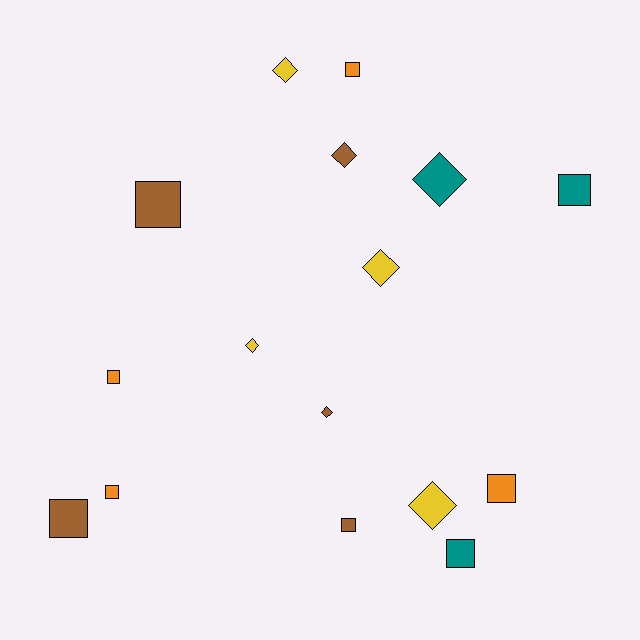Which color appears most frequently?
Brown, with 5 objects.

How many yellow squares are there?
There are no yellow squares.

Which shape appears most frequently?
Square, with 9 objects.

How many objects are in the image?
There are 16 objects.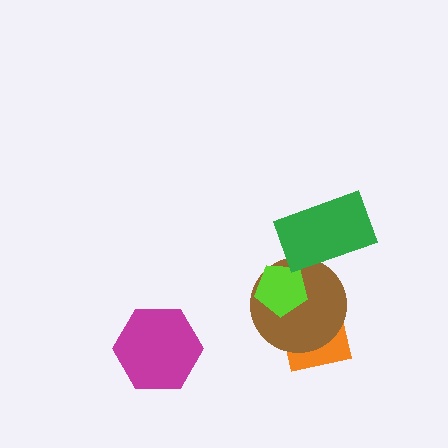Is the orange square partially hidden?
Yes, it is partially covered by another shape.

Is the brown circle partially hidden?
Yes, it is partially covered by another shape.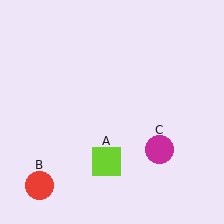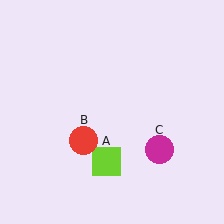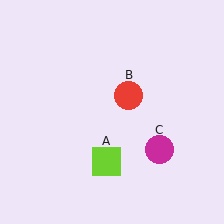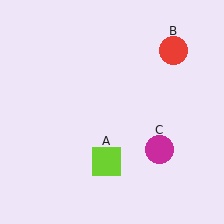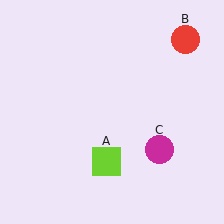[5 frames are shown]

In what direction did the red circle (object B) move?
The red circle (object B) moved up and to the right.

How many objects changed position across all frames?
1 object changed position: red circle (object B).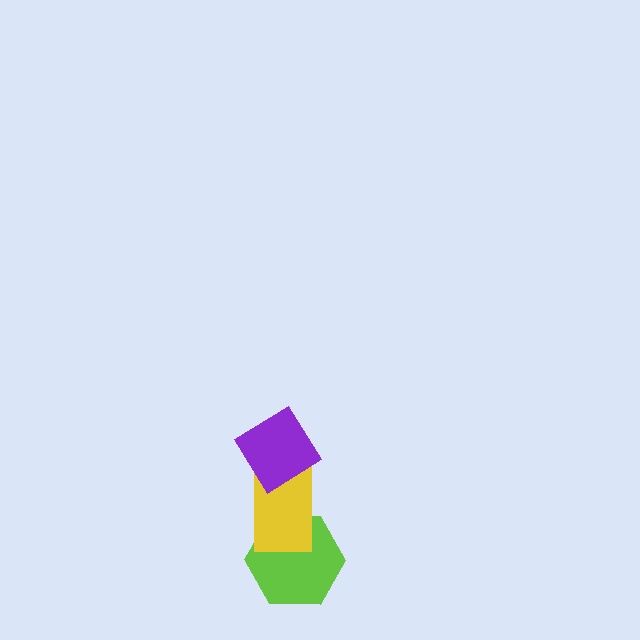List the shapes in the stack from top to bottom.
From top to bottom: the purple diamond, the yellow rectangle, the lime hexagon.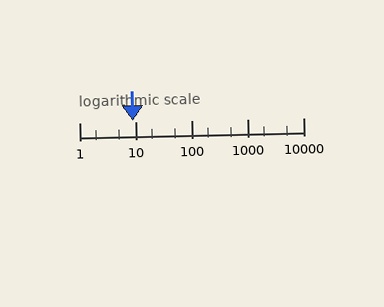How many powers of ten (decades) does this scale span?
The scale spans 4 decades, from 1 to 10000.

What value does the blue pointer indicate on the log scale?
The pointer indicates approximately 9.